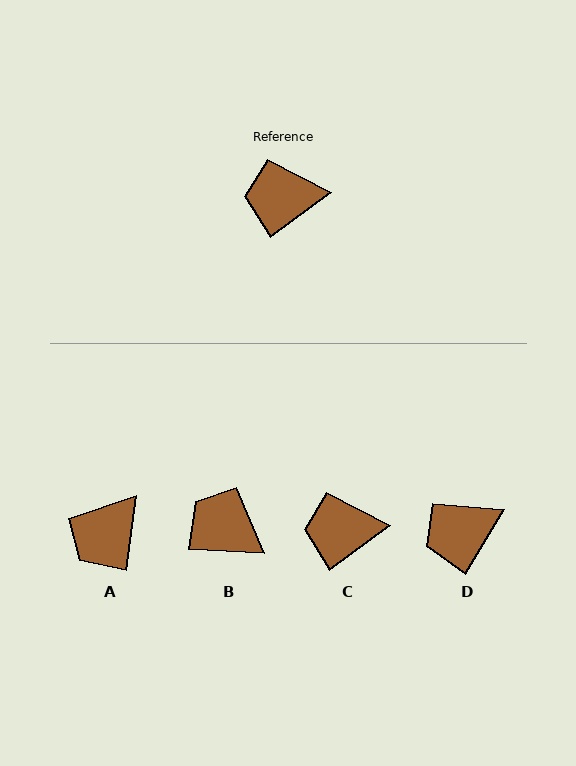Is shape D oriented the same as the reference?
No, it is off by about 23 degrees.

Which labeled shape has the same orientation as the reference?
C.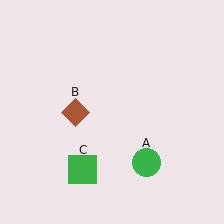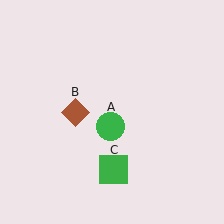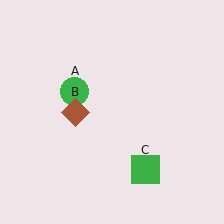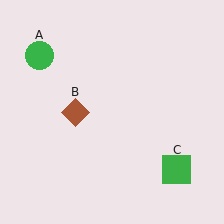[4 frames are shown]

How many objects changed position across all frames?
2 objects changed position: green circle (object A), green square (object C).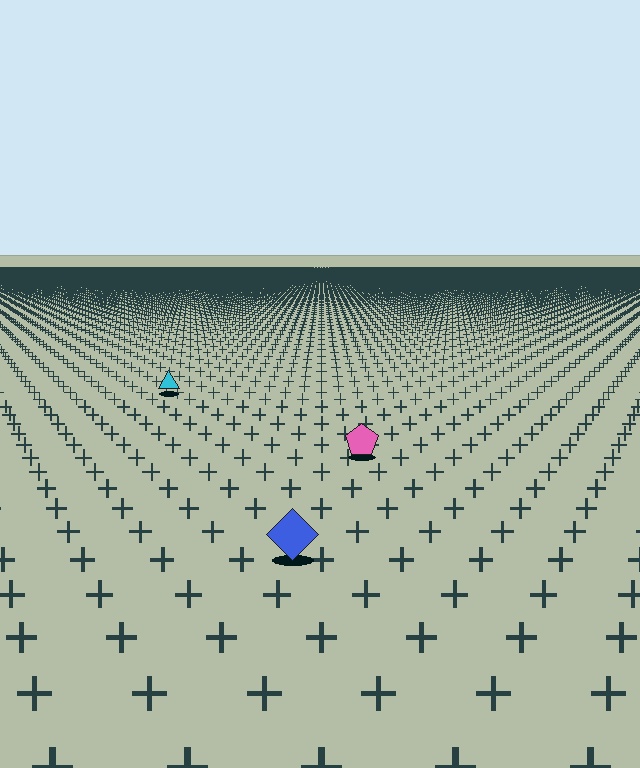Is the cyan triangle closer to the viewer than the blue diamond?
No. The blue diamond is closer — you can tell from the texture gradient: the ground texture is coarser near it.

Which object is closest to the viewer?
The blue diamond is closest. The texture marks near it are larger and more spread out.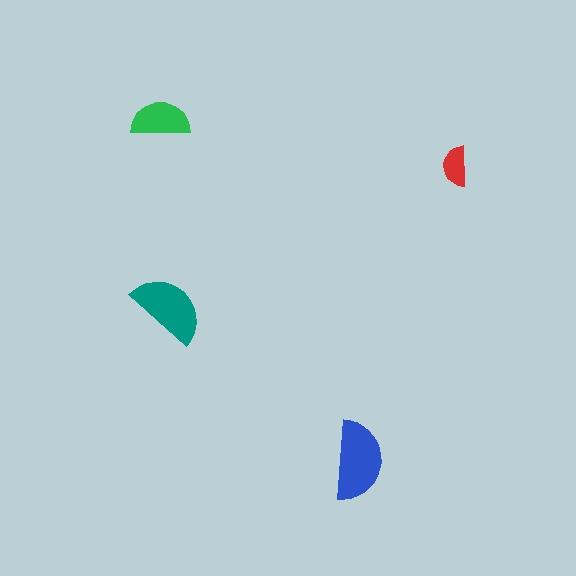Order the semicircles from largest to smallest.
the blue one, the teal one, the green one, the red one.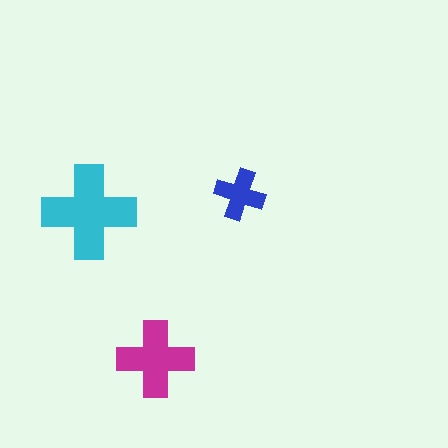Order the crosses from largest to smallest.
the cyan one, the magenta one, the blue one.